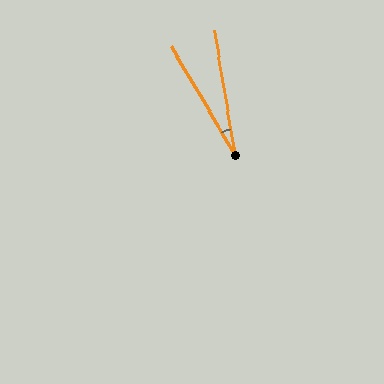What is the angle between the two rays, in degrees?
Approximately 21 degrees.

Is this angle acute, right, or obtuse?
It is acute.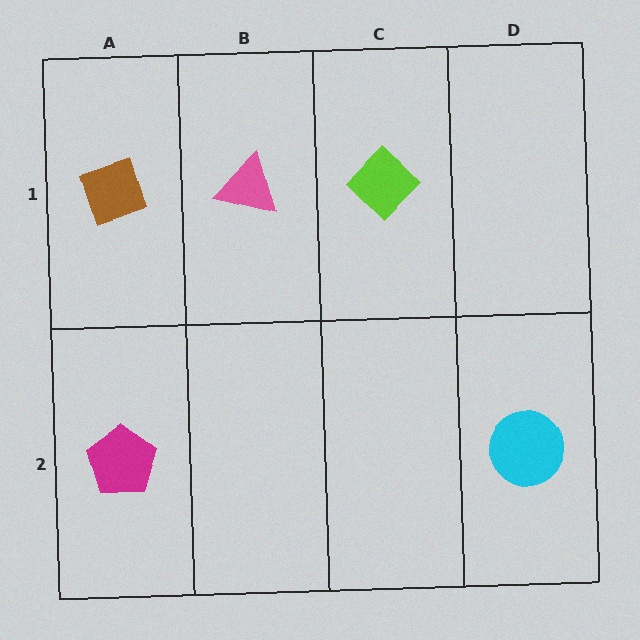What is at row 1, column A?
A brown diamond.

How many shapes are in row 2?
2 shapes.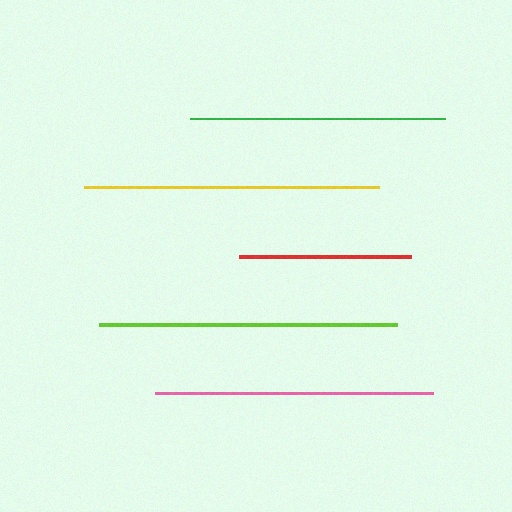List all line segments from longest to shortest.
From longest to shortest: lime, yellow, pink, green, red.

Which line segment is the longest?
The lime line is the longest at approximately 298 pixels.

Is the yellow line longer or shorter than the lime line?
The lime line is longer than the yellow line.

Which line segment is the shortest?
The red line is the shortest at approximately 172 pixels.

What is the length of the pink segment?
The pink segment is approximately 278 pixels long.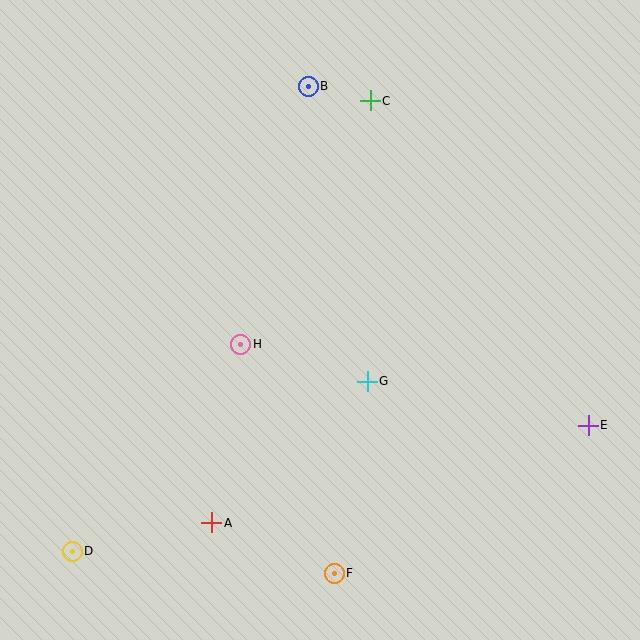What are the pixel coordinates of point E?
Point E is at (588, 425).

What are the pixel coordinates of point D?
Point D is at (72, 551).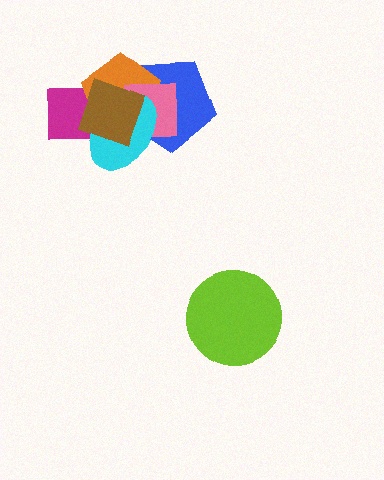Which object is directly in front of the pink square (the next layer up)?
The cyan ellipse is directly in front of the pink square.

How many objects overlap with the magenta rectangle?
4 objects overlap with the magenta rectangle.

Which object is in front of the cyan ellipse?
The brown square is in front of the cyan ellipse.